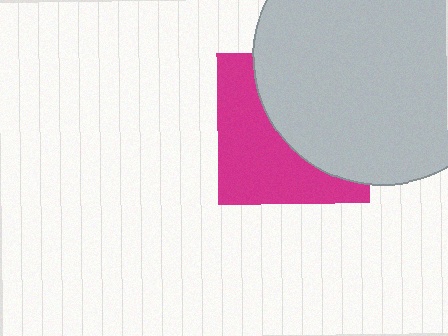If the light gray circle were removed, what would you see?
You would see the complete magenta square.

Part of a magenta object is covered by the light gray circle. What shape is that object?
It is a square.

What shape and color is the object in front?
The object in front is a light gray circle.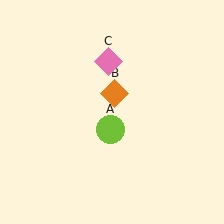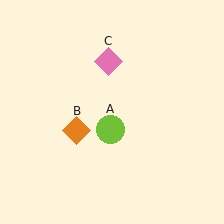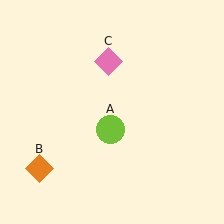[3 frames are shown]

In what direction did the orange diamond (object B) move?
The orange diamond (object B) moved down and to the left.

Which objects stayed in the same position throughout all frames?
Lime circle (object A) and pink diamond (object C) remained stationary.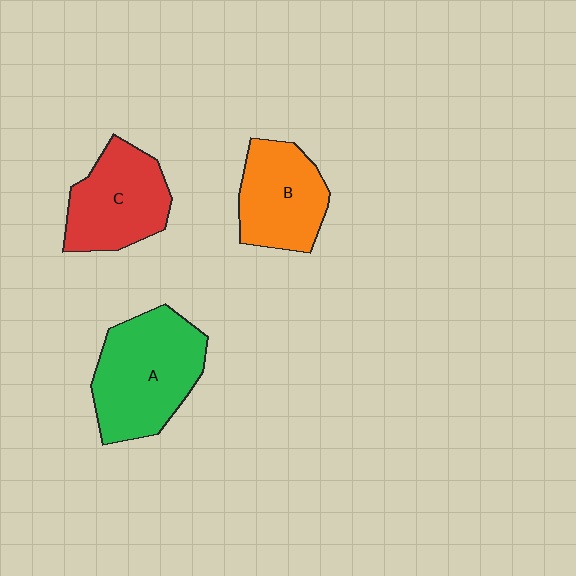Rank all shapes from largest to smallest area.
From largest to smallest: A (green), C (red), B (orange).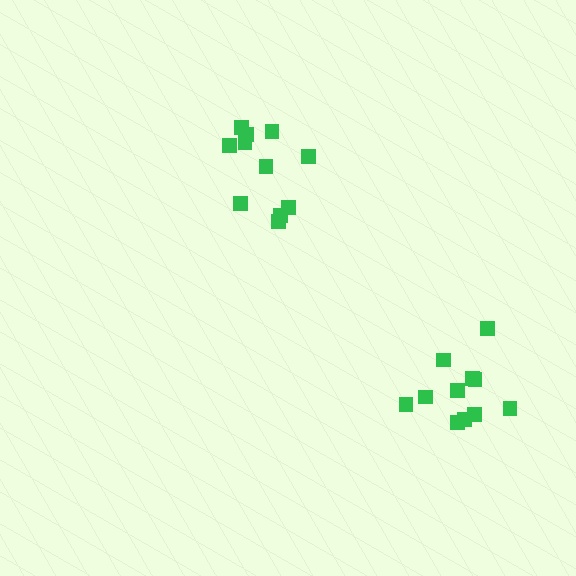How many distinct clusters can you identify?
There are 2 distinct clusters.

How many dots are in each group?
Group 1: 11 dots, Group 2: 11 dots (22 total).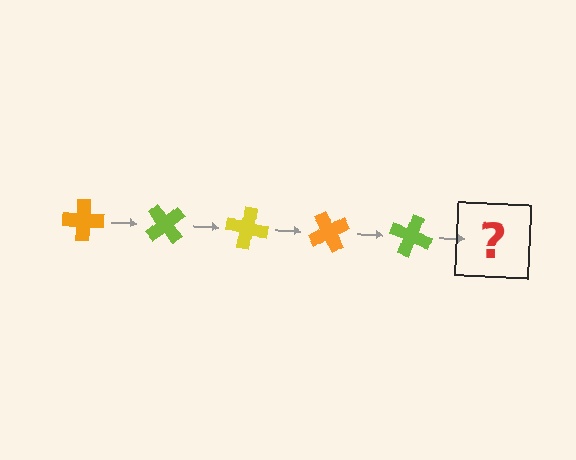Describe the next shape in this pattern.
It should be a yellow cross, rotated 250 degrees from the start.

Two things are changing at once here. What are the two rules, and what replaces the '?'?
The two rules are that it rotates 50 degrees each step and the color cycles through orange, lime, and yellow. The '?' should be a yellow cross, rotated 250 degrees from the start.